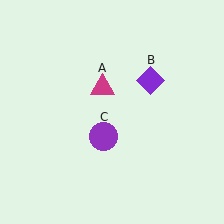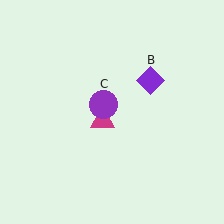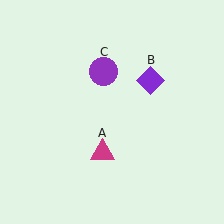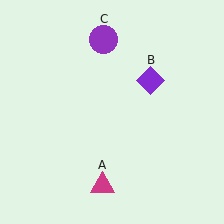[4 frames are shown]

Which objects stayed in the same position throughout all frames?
Purple diamond (object B) remained stationary.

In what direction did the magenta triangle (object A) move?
The magenta triangle (object A) moved down.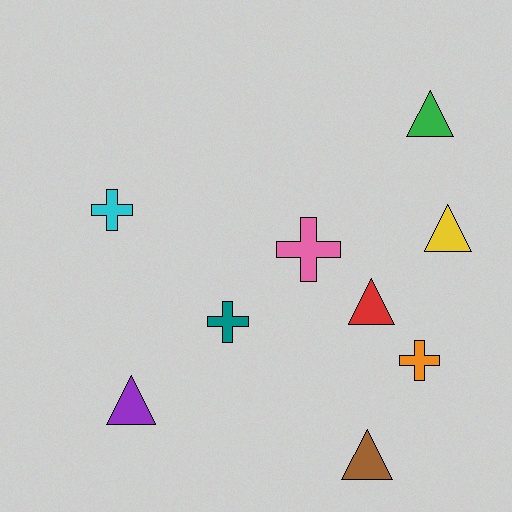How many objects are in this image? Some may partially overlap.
There are 9 objects.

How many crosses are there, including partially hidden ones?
There are 4 crosses.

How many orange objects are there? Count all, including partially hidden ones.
There is 1 orange object.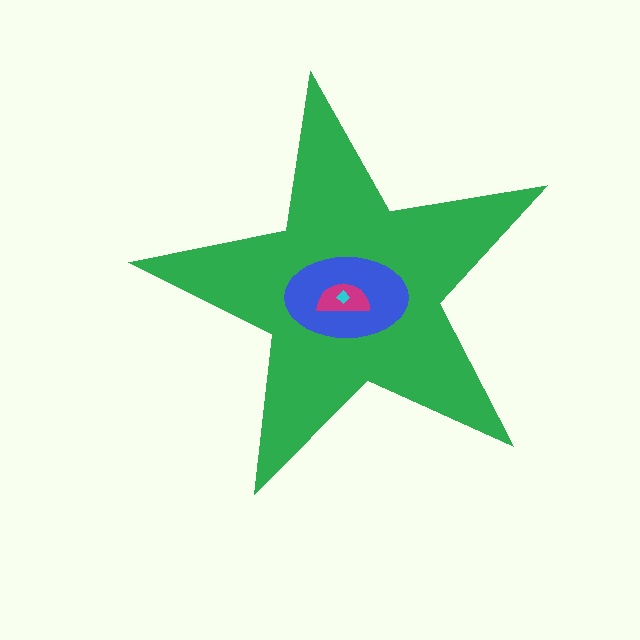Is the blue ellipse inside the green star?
Yes.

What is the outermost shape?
The green star.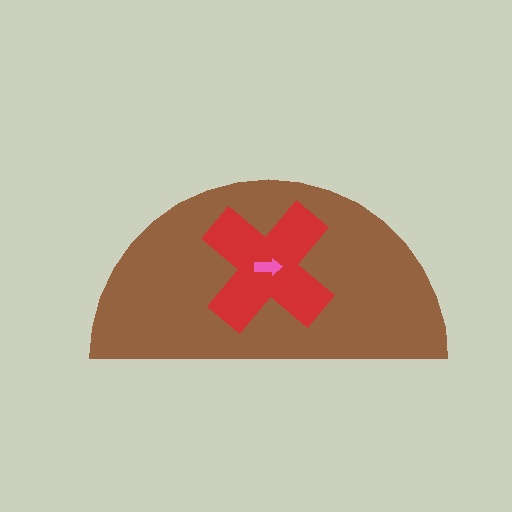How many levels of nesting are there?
3.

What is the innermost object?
The pink arrow.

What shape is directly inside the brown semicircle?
The red cross.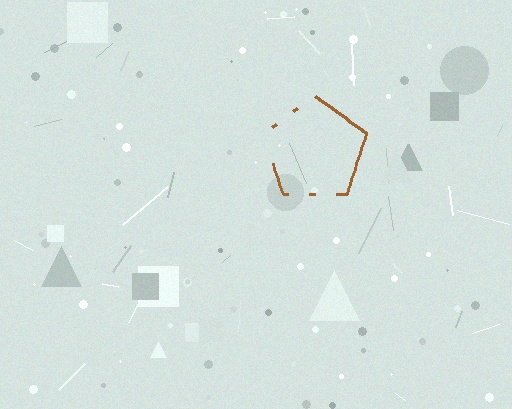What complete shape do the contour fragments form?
The contour fragments form a pentagon.